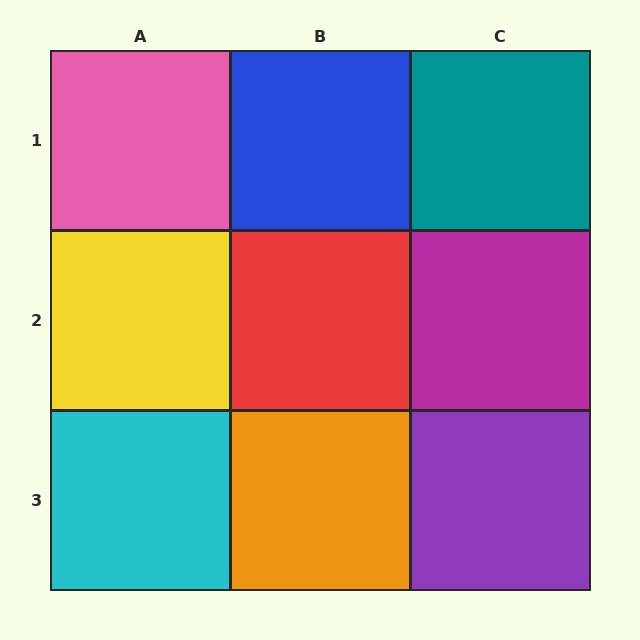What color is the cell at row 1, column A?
Pink.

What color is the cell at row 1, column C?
Teal.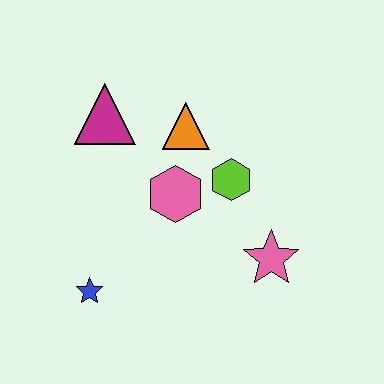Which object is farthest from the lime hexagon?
The blue star is farthest from the lime hexagon.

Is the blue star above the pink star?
No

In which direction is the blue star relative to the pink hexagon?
The blue star is below the pink hexagon.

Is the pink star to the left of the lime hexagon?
No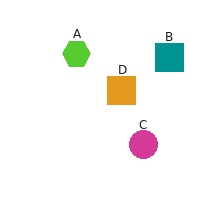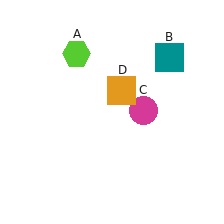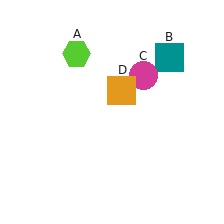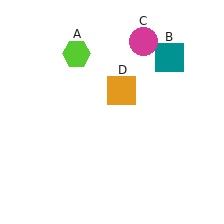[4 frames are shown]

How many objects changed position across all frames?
1 object changed position: magenta circle (object C).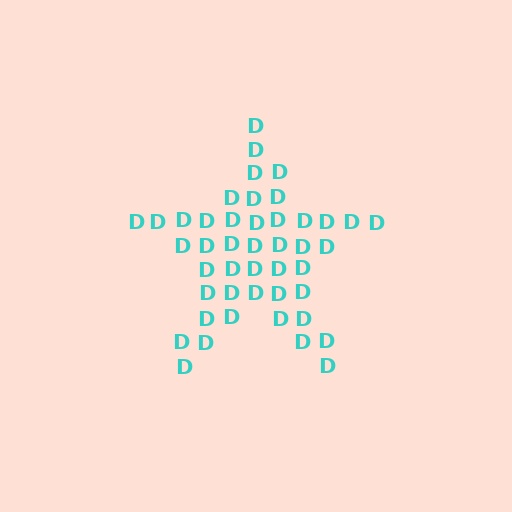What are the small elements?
The small elements are letter D's.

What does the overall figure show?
The overall figure shows a star.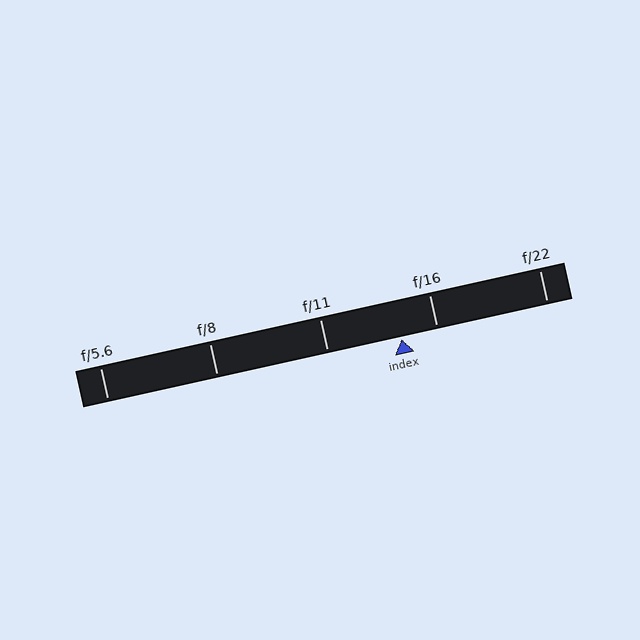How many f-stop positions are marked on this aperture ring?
There are 5 f-stop positions marked.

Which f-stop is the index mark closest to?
The index mark is closest to f/16.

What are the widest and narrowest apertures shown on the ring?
The widest aperture shown is f/5.6 and the narrowest is f/22.